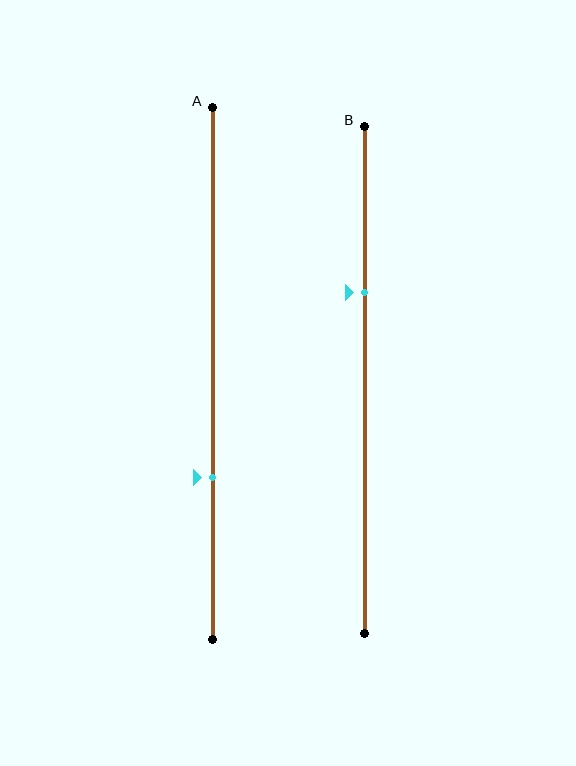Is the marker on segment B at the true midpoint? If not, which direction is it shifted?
No, the marker on segment B is shifted upward by about 17% of the segment length.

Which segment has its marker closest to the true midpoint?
Segment B has its marker closest to the true midpoint.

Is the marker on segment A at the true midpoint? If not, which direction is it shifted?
No, the marker on segment A is shifted downward by about 20% of the segment length.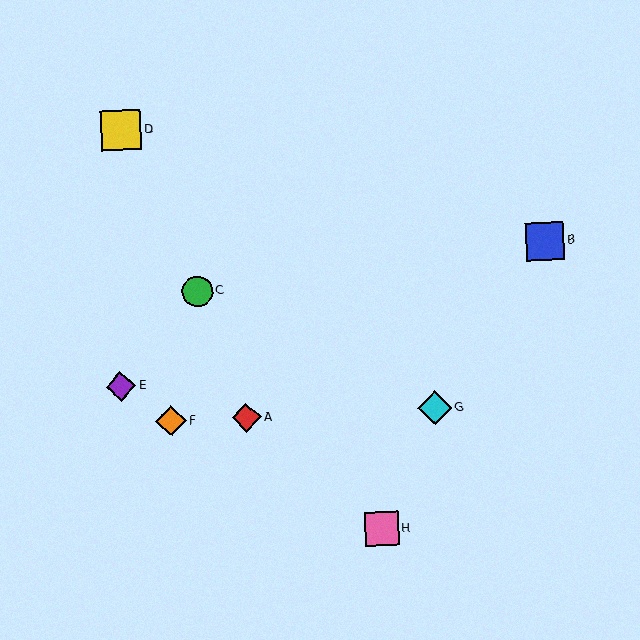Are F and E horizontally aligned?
No, F is at y≈421 and E is at y≈386.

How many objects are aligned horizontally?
3 objects (A, F, G) are aligned horizontally.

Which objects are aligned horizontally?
Objects A, F, G are aligned horizontally.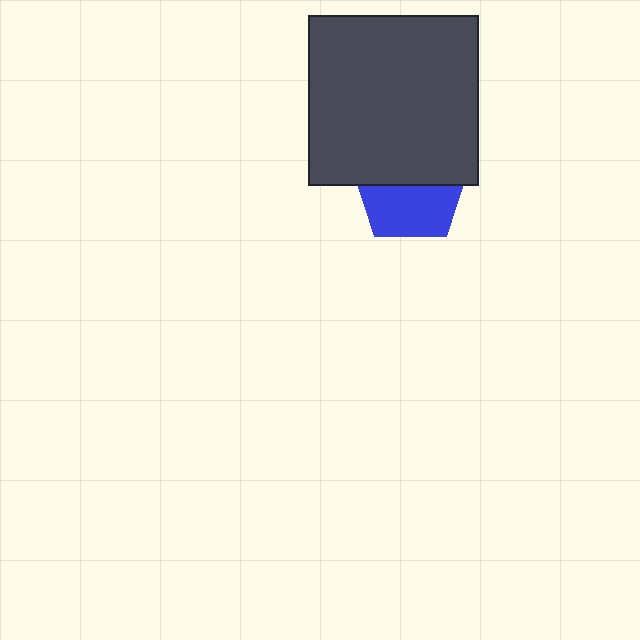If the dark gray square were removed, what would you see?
You would see the complete blue pentagon.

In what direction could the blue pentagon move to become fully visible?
The blue pentagon could move down. That would shift it out from behind the dark gray square entirely.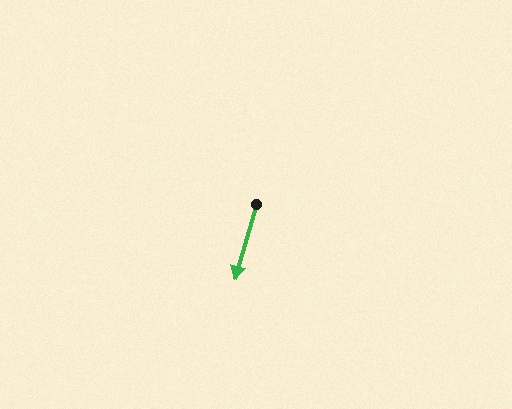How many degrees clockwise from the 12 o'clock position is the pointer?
Approximately 196 degrees.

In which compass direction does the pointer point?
South.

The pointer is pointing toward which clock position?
Roughly 7 o'clock.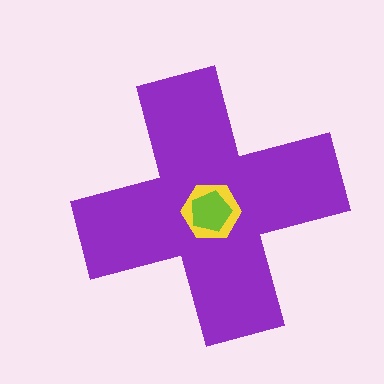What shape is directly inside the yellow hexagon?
The lime pentagon.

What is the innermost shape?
The lime pentagon.